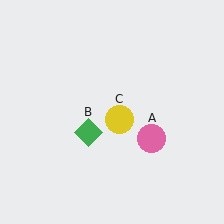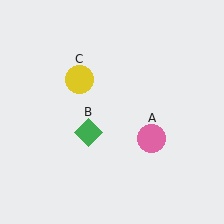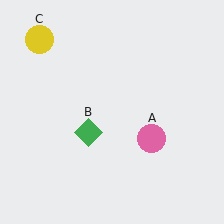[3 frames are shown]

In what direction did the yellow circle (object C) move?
The yellow circle (object C) moved up and to the left.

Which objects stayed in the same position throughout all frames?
Pink circle (object A) and green diamond (object B) remained stationary.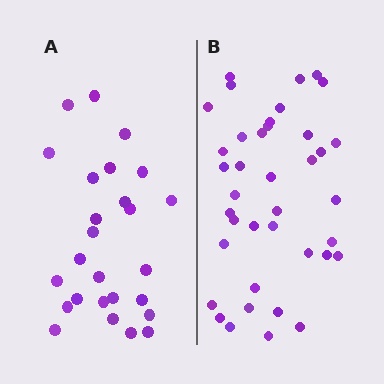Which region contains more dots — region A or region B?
Region B (the right region) has more dots.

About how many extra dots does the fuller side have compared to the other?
Region B has approximately 15 more dots than region A.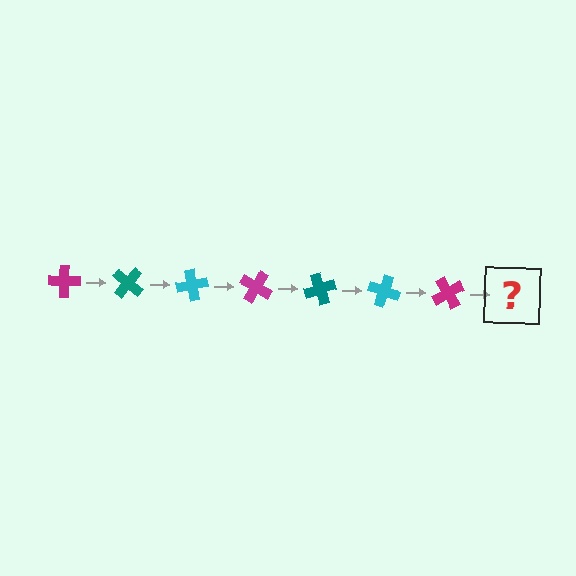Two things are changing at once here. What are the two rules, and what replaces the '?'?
The two rules are that it rotates 40 degrees each step and the color cycles through magenta, teal, and cyan. The '?' should be a teal cross, rotated 280 degrees from the start.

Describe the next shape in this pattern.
It should be a teal cross, rotated 280 degrees from the start.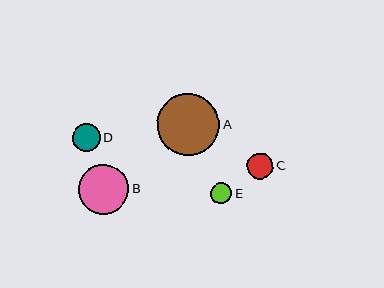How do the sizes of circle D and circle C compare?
Circle D and circle C are approximately the same size.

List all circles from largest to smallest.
From largest to smallest: A, B, D, C, E.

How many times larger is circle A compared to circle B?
Circle A is approximately 1.2 times the size of circle B.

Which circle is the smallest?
Circle E is the smallest with a size of approximately 21 pixels.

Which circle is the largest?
Circle A is the largest with a size of approximately 62 pixels.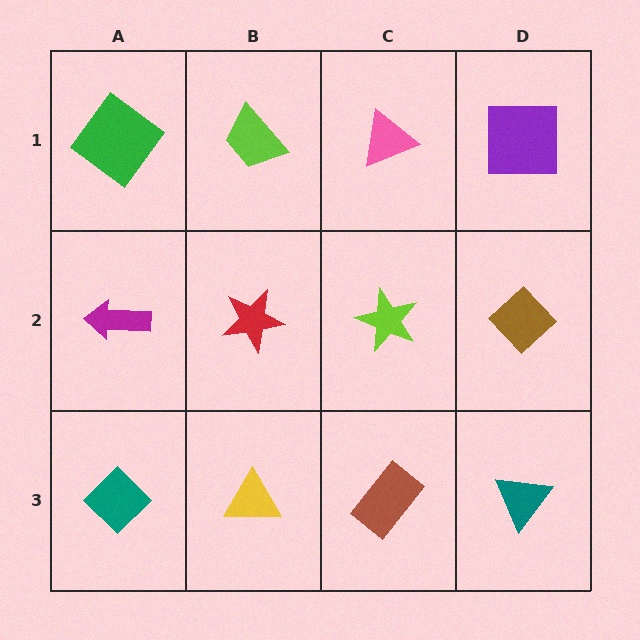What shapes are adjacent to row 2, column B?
A lime trapezoid (row 1, column B), a yellow triangle (row 3, column B), a magenta arrow (row 2, column A), a lime star (row 2, column C).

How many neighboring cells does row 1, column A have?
2.